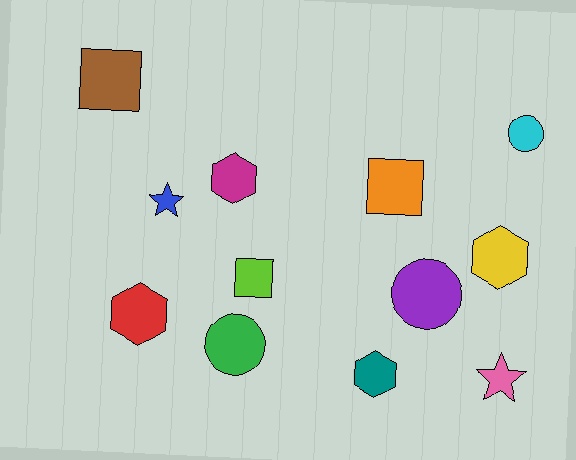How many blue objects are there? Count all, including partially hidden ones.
There is 1 blue object.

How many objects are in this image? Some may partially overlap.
There are 12 objects.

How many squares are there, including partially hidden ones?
There are 3 squares.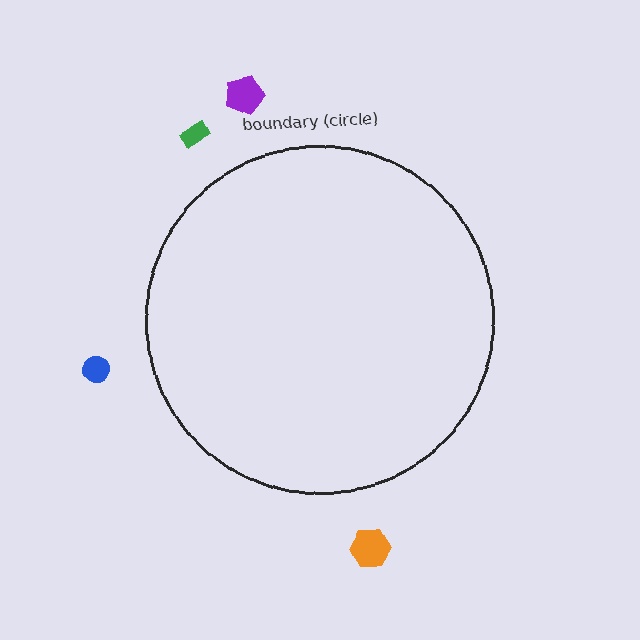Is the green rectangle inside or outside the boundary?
Outside.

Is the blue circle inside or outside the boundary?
Outside.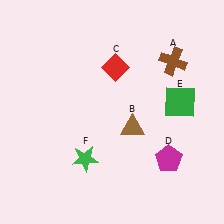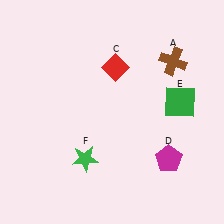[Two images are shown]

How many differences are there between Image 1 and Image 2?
There is 1 difference between the two images.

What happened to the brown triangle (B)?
The brown triangle (B) was removed in Image 2. It was in the bottom-right area of Image 1.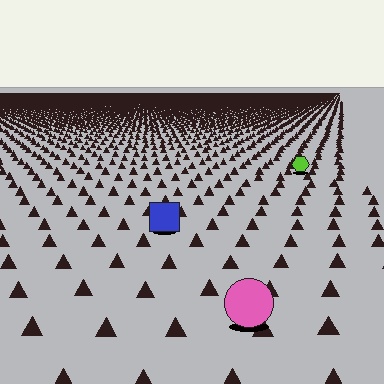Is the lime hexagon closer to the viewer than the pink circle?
No. The pink circle is closer — you can tell from the texture gradient: the ground texture is coarser near it.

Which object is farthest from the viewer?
The lime hexagon is farthest from the viewer. It appears smaller and the ground texture around it is denser.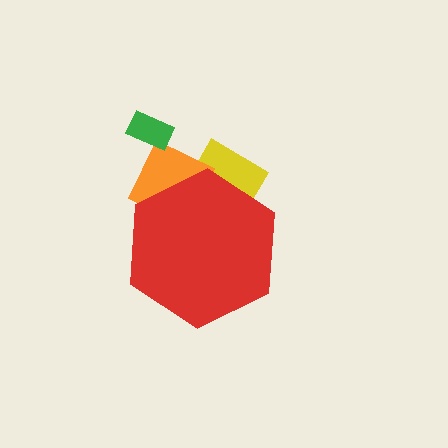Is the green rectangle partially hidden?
No, the green rectangle is fully visible.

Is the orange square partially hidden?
Yes, the orange square is partially hidden behind the red hexagon.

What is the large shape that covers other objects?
A red hexagon.